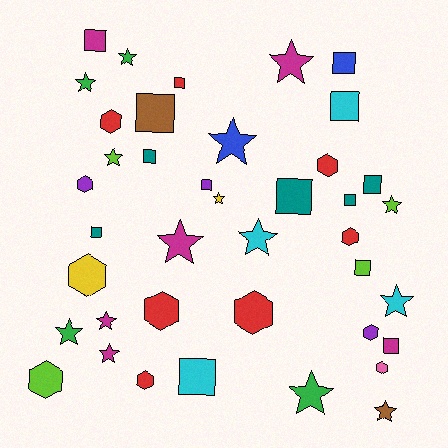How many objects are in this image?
There are 40 objects.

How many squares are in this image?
There are 14 squares.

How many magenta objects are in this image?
There are 6 magenta objects.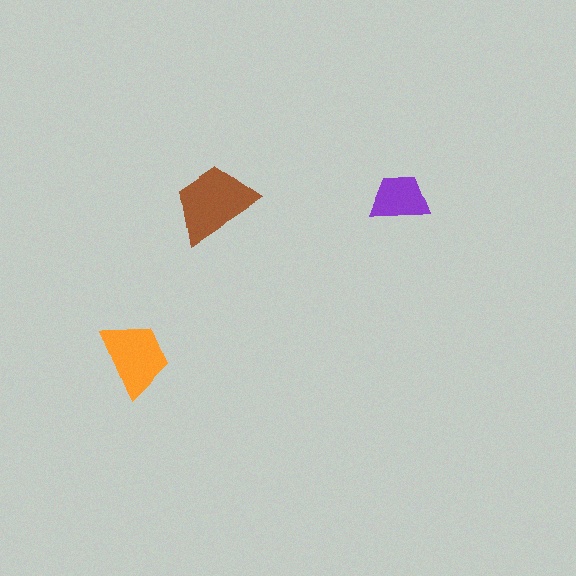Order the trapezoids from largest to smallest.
the brown one, the orange one, the purple one.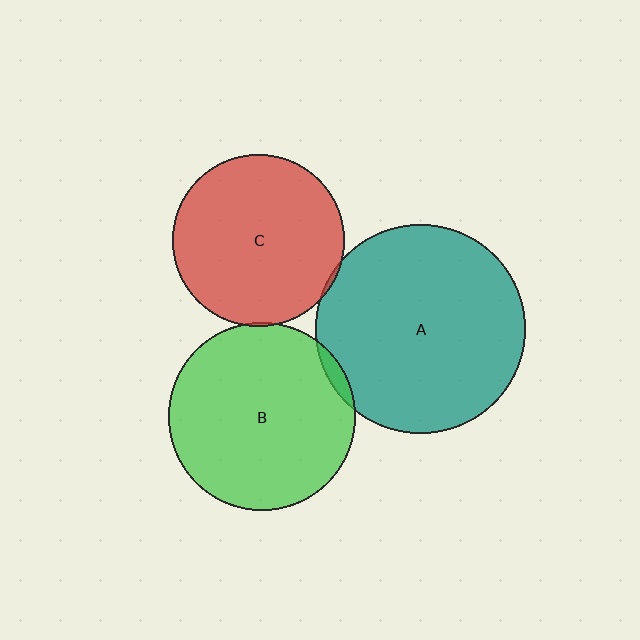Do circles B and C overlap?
Yes.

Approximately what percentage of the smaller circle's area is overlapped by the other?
Approximately 5%.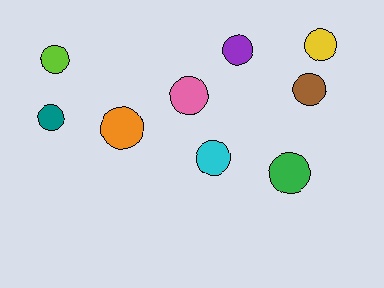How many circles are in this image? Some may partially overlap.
There are 9 circles.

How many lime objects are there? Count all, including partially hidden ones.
There is 1 lime object.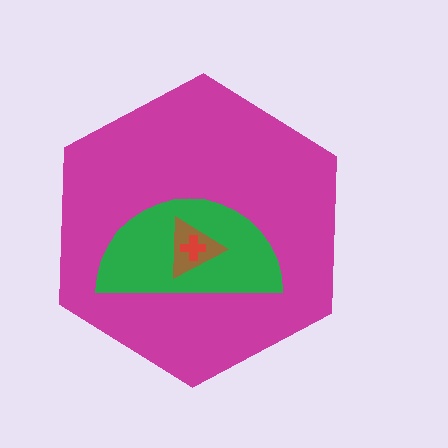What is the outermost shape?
The magenta hexagon.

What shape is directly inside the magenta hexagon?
The green semicircle.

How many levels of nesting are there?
4.